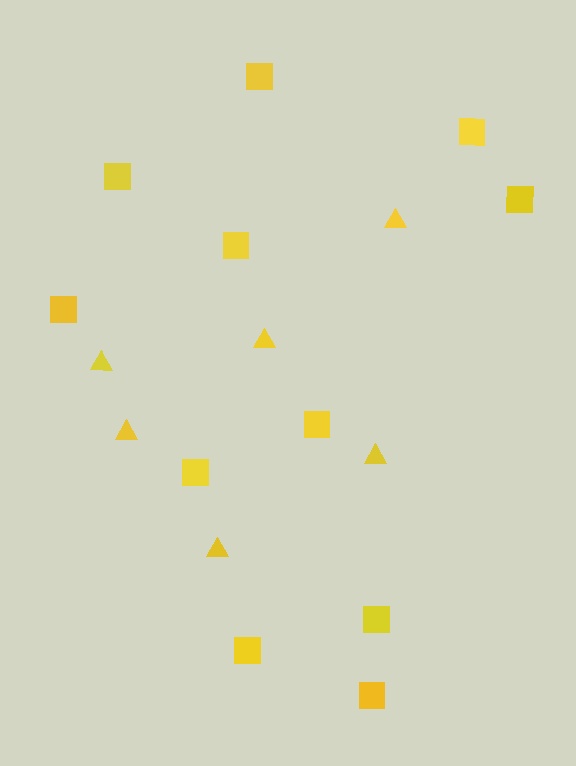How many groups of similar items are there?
There are 2 groups: one group of squares (11) and one group of triangles (6).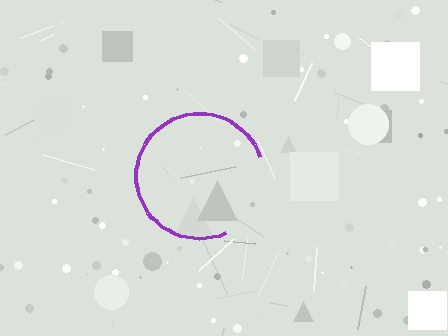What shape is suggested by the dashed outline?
The dashed outline suggests a circle.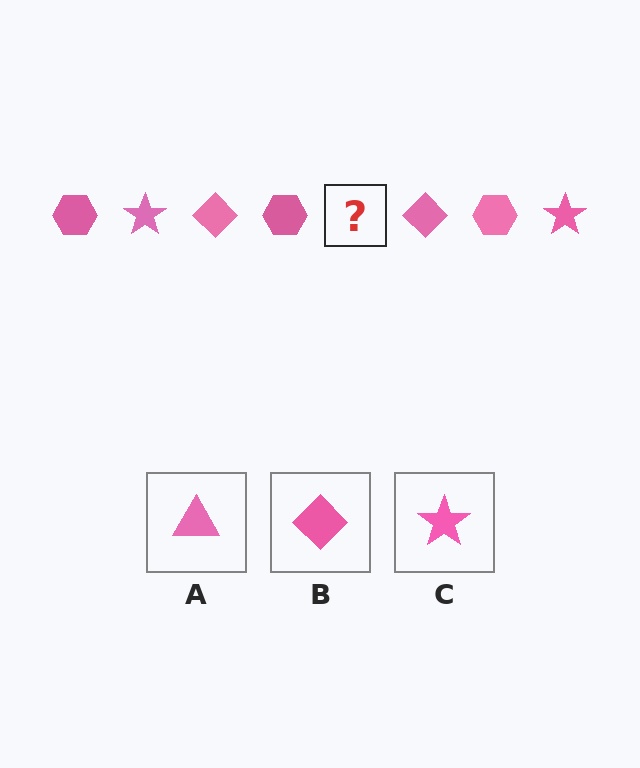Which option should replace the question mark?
Option C.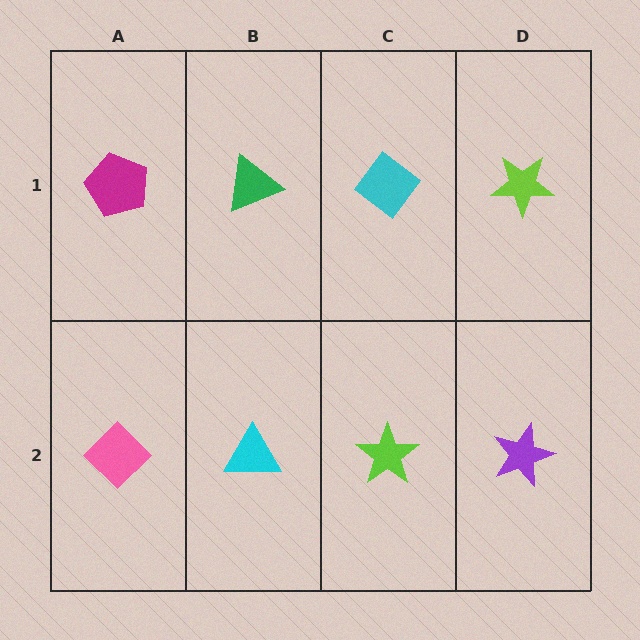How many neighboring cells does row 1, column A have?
2.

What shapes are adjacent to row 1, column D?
A purple star (row 2, column D), a cyan diamond (row 1, column C).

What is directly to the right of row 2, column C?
A purple star.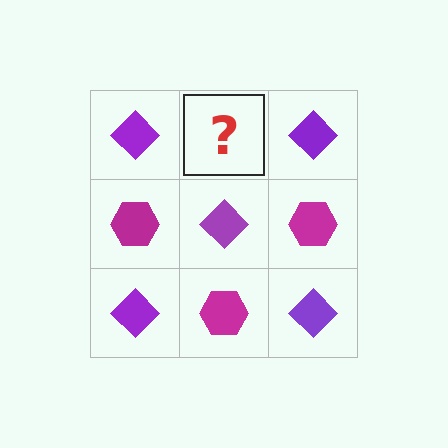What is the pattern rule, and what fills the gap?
The rule is that it alternates purple diamond and magenta hexagon in a checkerboard pattern. The gap should be filled with a magenta hexagon.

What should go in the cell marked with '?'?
The missing cell should contain a magenta hexagon.